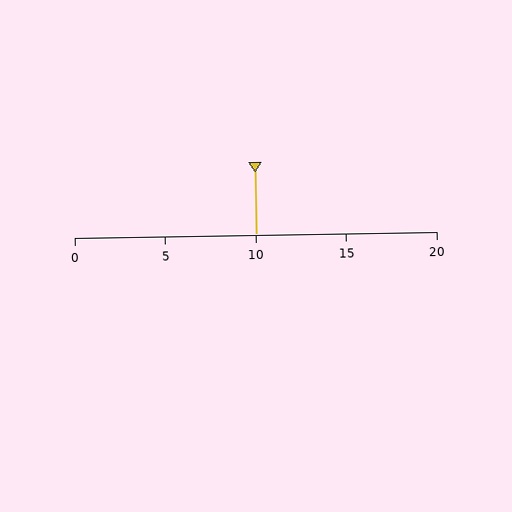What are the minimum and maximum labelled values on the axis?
The axis runs from 0 to 20.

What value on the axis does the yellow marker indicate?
The marker indicates approximately 10.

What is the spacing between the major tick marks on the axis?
The major ticks are spaced 5 apart.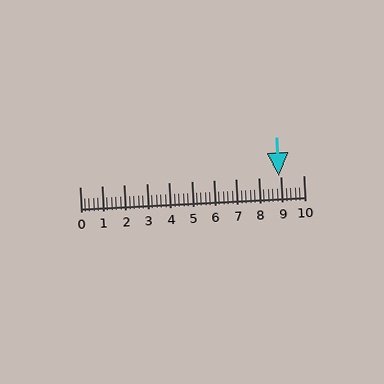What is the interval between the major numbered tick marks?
The major tick marks are spaced 1 units apart.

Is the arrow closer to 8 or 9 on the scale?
The arrow is closer to 9.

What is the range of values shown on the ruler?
The ruler shows values from 0 to 10.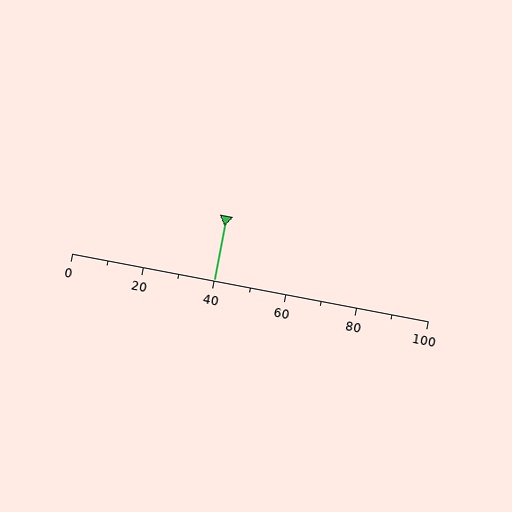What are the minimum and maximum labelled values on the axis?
The axis runs from 0 to 100.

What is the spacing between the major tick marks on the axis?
The major ticks are spaced 20 apart.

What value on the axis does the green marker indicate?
The marker indicates approximately 40.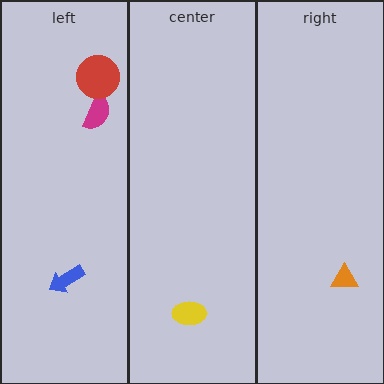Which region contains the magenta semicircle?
The left region.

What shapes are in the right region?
The orange triangle.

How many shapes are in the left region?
3.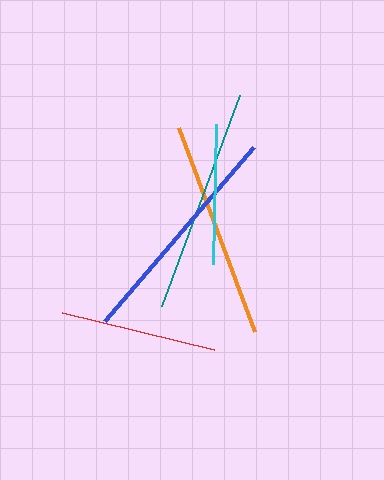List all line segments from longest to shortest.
From longest to shortest: blue, teal, orange, red, cyan.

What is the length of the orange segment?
The orange segment is approximately 218 pixels long.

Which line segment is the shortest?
The cyan line is the shortest at approximately 140 pixels.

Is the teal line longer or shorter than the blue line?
The blue line is longer than the teal line.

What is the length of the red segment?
The red segment is approximately 157 pixels long.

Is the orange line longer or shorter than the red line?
The orange line is longer than the red line.